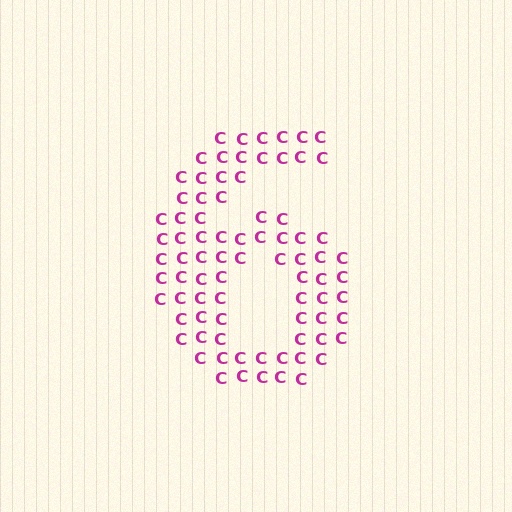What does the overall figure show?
The overall figure shows the digit 6.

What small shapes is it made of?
It is made of small letter C's.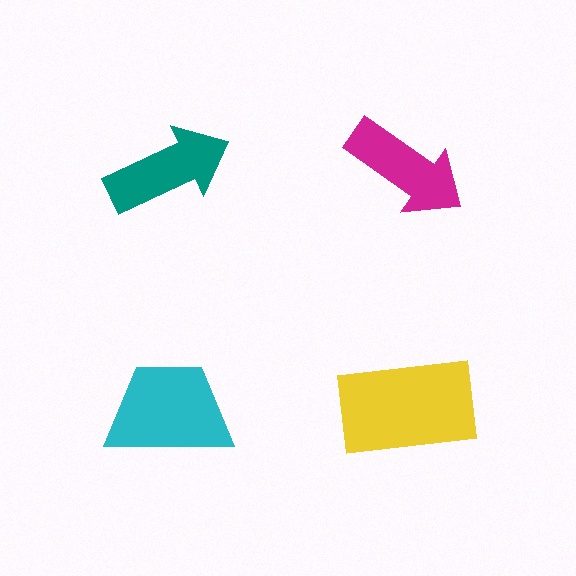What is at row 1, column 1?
A teal arrow.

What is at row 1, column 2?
A magenta arrow.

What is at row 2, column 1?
A cyan trapezoid.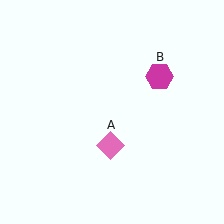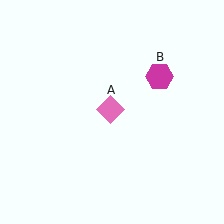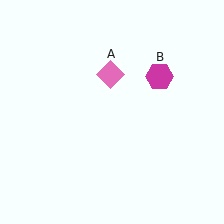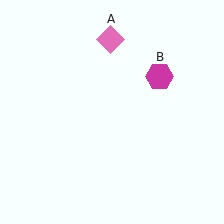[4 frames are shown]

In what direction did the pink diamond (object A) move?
The pink diamond (object A) moved up.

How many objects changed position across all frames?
1 object changed position: pink diamond (object A).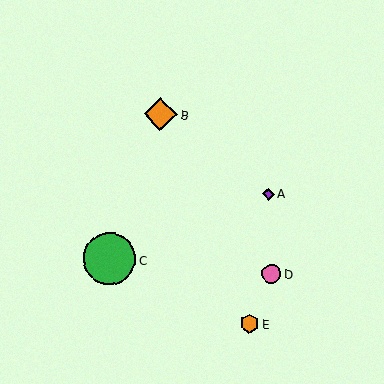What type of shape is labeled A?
Shape A is a purple diamond.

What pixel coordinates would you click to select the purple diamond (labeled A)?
Click at (268, 194) to select the purple diamond A.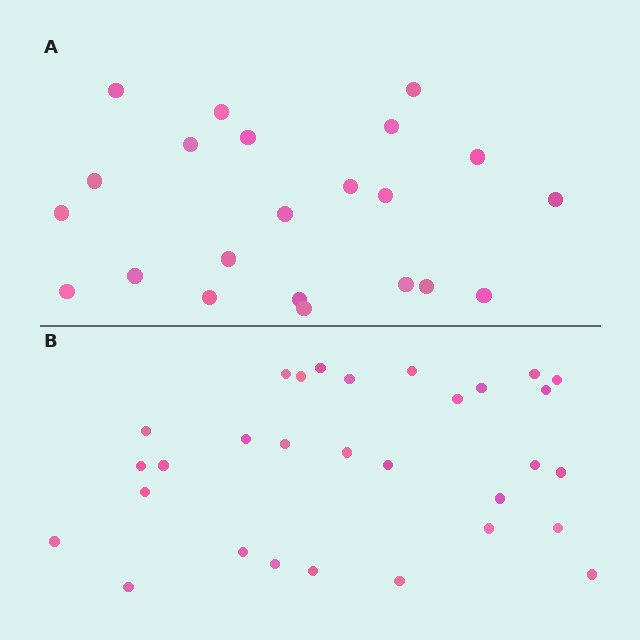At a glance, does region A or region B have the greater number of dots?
Region B (the bottom region) has more dots.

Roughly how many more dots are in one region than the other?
Region B has roughly 8 or so more dots than region A.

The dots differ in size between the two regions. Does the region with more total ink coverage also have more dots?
No. Region A has more total ink coverage because its dots are larger, but region B actually contains more individual dots. Total area can be misleading — the number of items is what matters here.